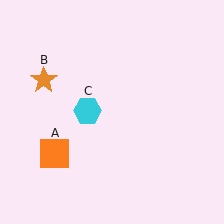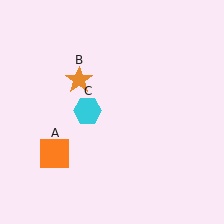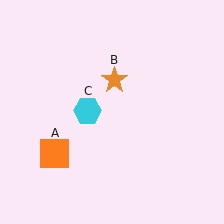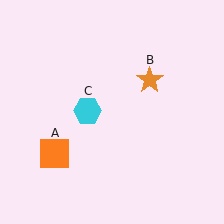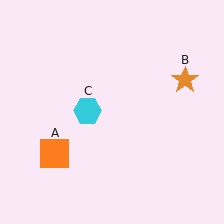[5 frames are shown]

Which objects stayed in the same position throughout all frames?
Orange square (object A) and cyan hexagon (object C) remained stationary.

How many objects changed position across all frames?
1 object changed position: orange star (object B).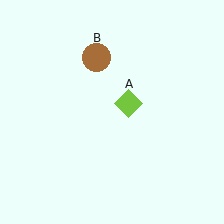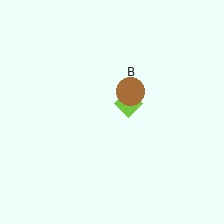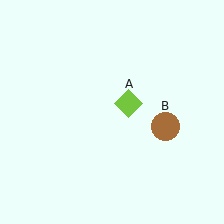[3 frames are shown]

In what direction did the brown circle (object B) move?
The brown circle (object B) moved down and to the right.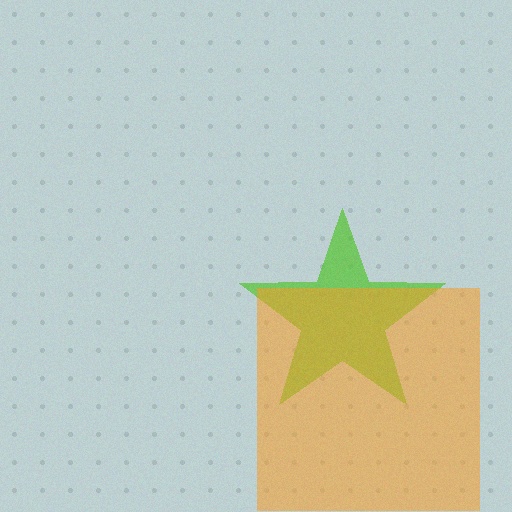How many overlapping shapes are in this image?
There are 2 overlapping shapes in the image.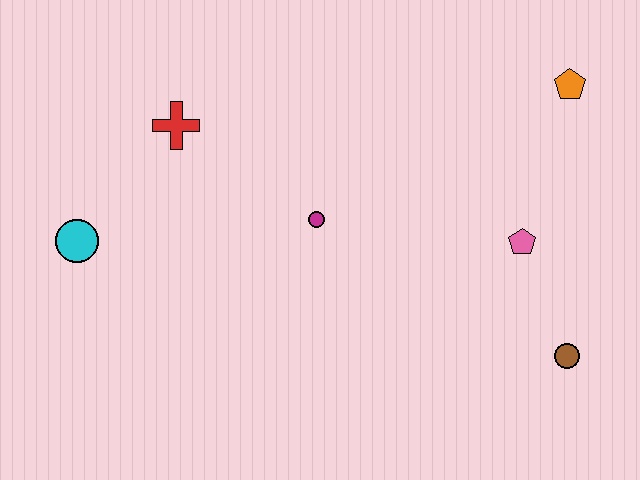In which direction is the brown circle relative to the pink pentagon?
The brown circle is below the pink pentagon.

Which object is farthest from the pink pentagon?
The cyan circle is farthest from the pink pentagon.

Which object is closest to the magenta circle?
The red cross is closest to the magenta circle.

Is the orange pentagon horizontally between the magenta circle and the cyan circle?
No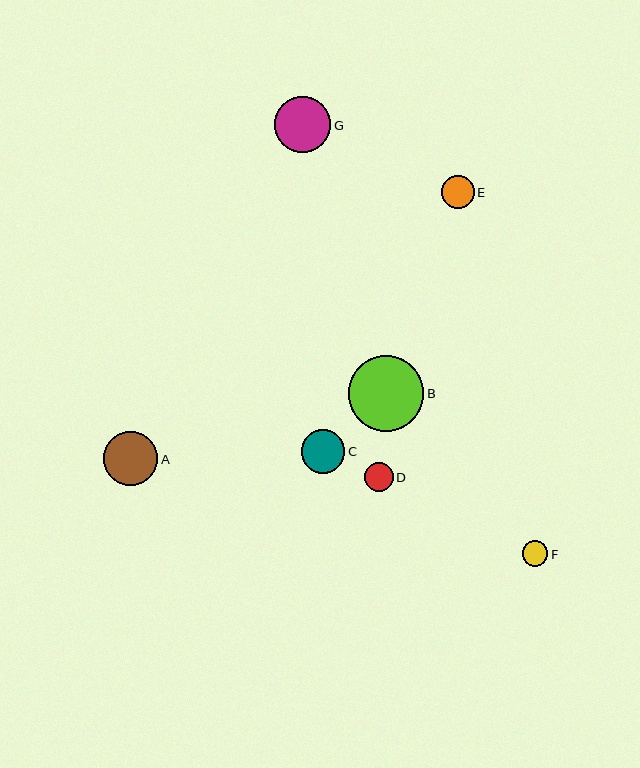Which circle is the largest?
Circle B is the largest with a size of approximately 75 pixels.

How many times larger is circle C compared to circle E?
Circle C is approximately 1.3 times the size of circle E.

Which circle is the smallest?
Circle F is the smallest with a size of approximately 25 pixels.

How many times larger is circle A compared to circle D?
Circle A is approximately 1.8 times the size of circle D.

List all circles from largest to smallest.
From largest to smallest: B, G, A, C, E, D, F.